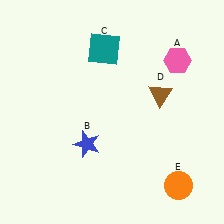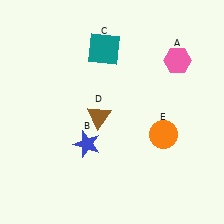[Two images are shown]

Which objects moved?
The objects that moved are: the brown triangle (D), the orange circle (E).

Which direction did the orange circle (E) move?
The orange circle (E) moved up.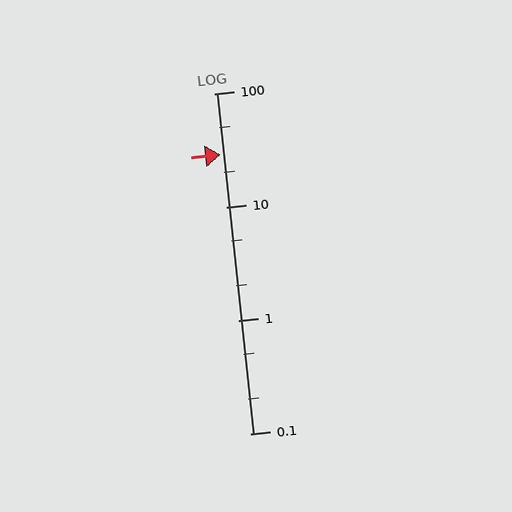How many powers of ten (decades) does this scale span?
The scale spans 3 decades, from 0.1 to 100.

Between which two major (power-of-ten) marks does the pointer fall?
The pointer is between 10 and 100.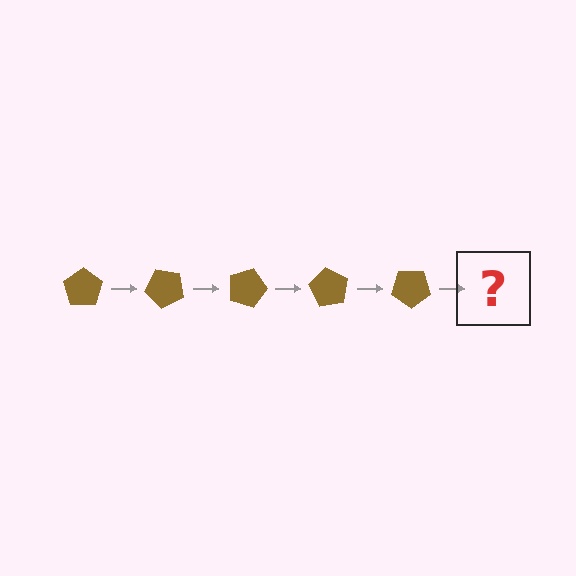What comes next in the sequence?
The next element should be a brown pentagon rotated 225 degrees.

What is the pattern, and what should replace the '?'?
The pattern is that the pentagon rotates 45 degrees each step. The '?' should be a brown pentagon rotated 225 degrees.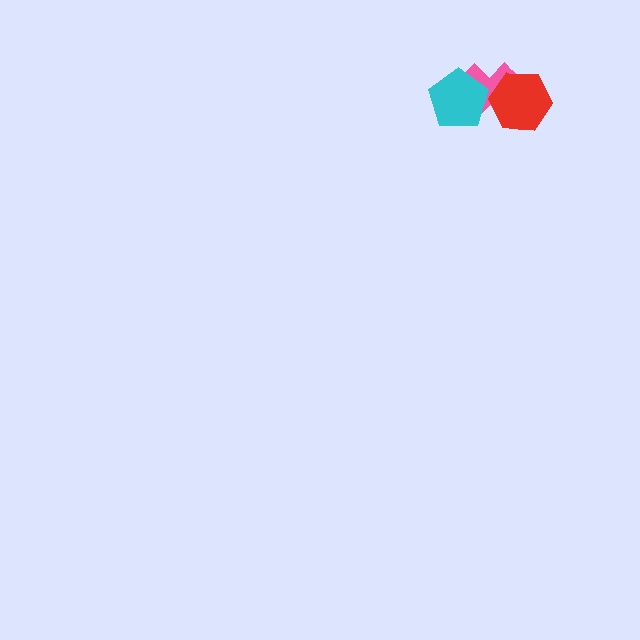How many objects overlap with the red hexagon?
1 object overlaps with the red hexagon.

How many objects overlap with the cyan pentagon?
1 object overlaps with the cyan pentagon.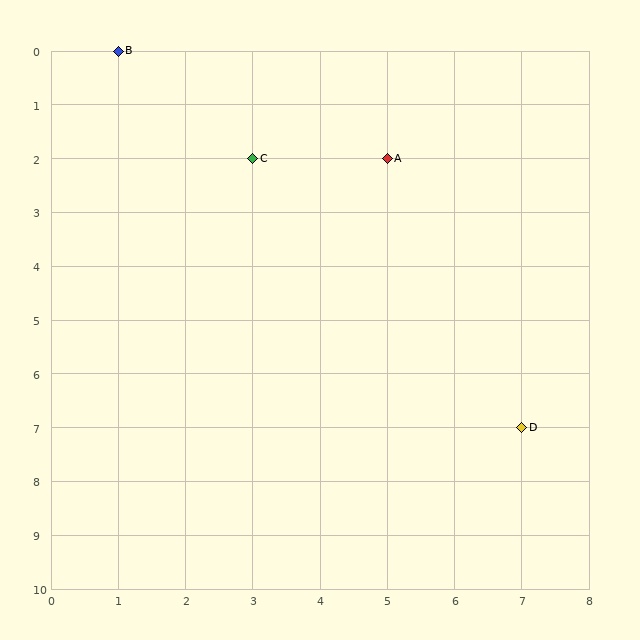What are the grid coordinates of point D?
Point D is at grid coordinates (7, 7).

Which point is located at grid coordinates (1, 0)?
Point B is at (1, 0).